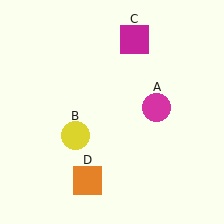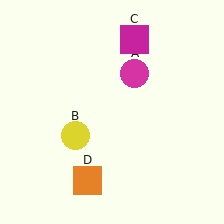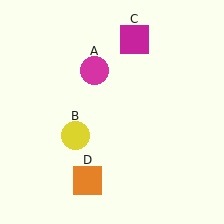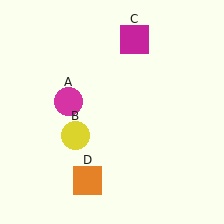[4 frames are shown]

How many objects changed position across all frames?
1 object changed position: magenta circle (object A).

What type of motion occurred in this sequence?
The magenta circle (object A) rotated counterclockwise around the center of the scene.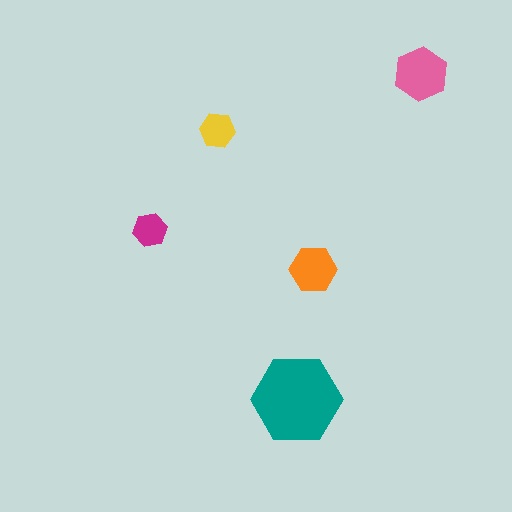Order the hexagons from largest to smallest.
the teal one, the pink one, the orange one, the yellow one, the magenta one.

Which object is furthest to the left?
The magenta hexagon is leftmost.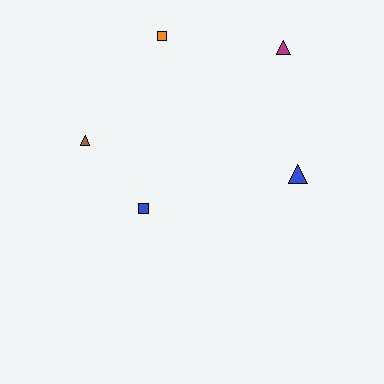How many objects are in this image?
There are 5 objects.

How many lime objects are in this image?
There are no lime objects.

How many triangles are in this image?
There are 3 triangles.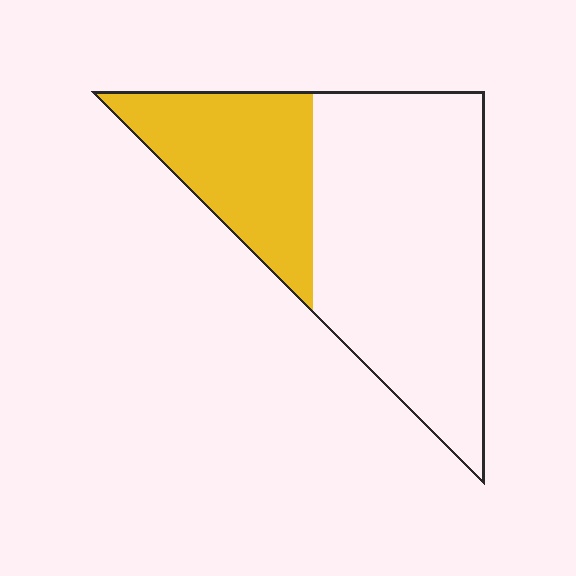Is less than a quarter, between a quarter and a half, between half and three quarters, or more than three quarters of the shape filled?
Between a quarter and a half.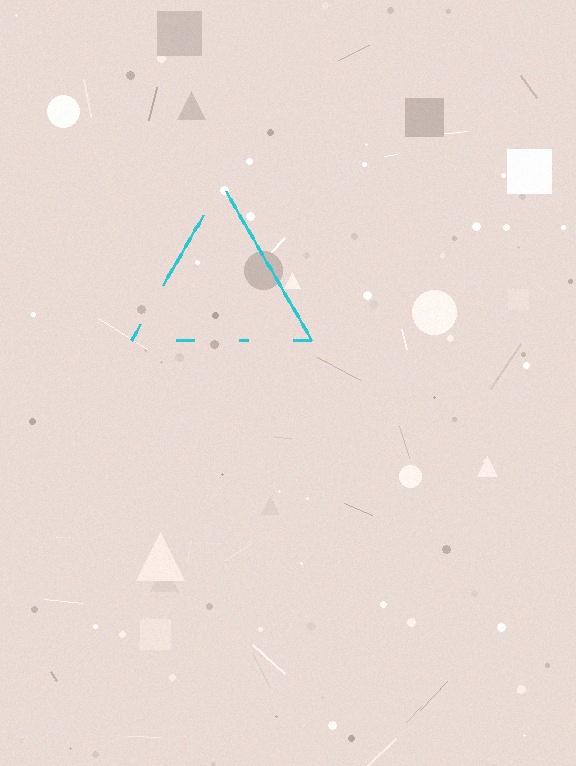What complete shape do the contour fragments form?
The contour fragments form a triangle.